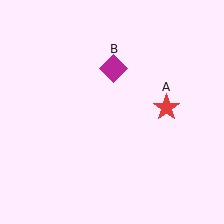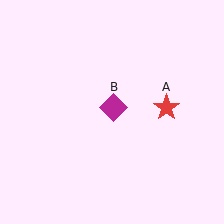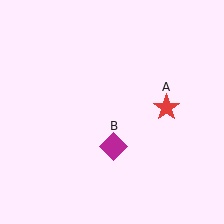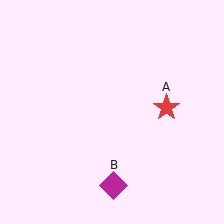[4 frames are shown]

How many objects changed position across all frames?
1 object changed position: magenta diamond (object B).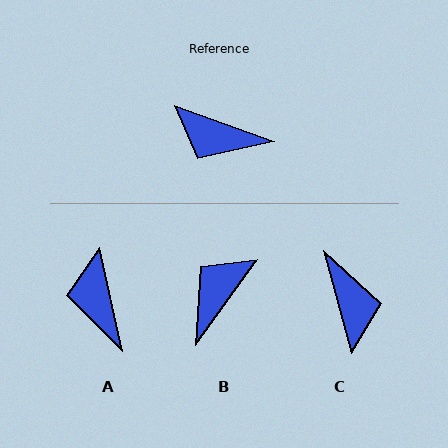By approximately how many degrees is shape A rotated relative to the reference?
Approximately 58 degrees clockwise.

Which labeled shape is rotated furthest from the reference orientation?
C, about 125 degrees away.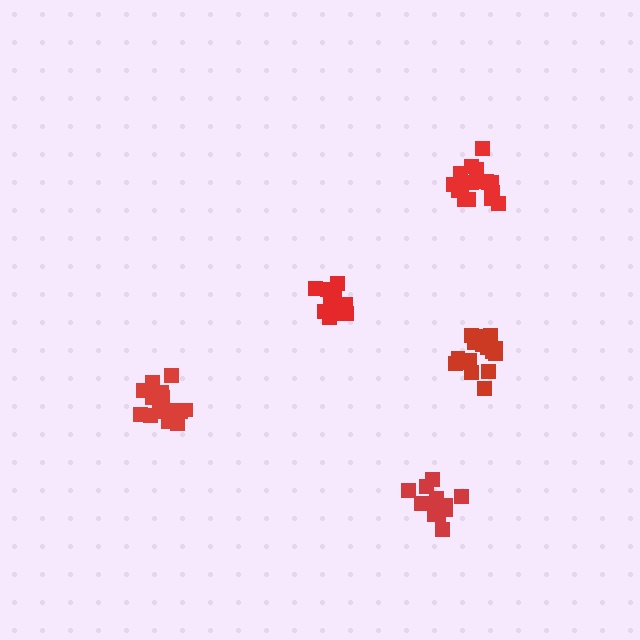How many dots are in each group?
Group 1: 15 dots, Group 2: 13 dots, Group 3: 13 dots, Group 4: 17 dots, Group 5: 17 dots (75 total).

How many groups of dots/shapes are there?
There are 5 groups.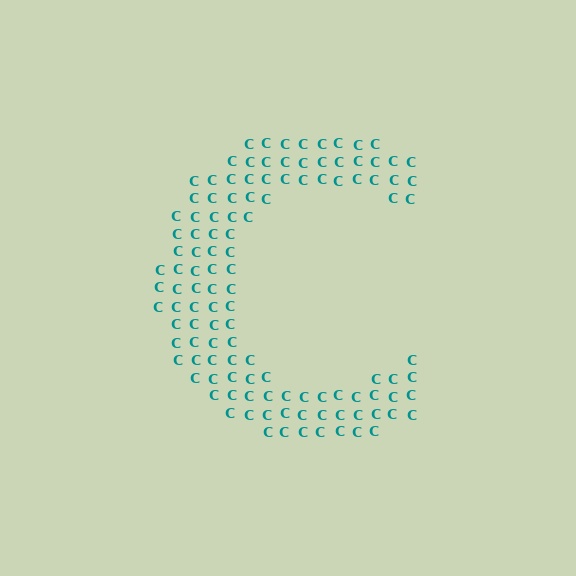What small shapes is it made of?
It is made of small letter C's.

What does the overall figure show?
The overall figure shows the letter C.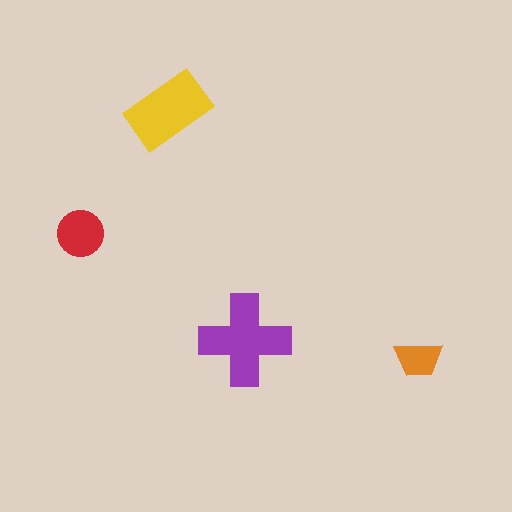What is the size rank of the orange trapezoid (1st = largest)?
4th.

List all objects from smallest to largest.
The orange trapezoid, the red circle, the yellow rectangle, the purple cross.